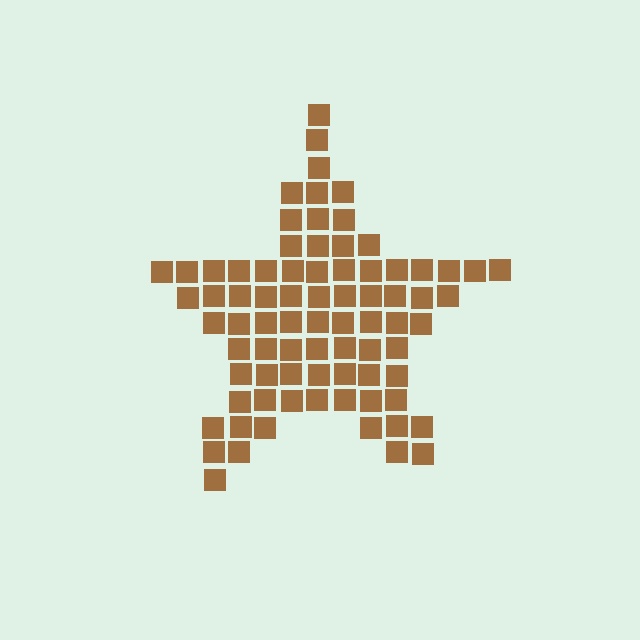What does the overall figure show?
The overall figure shows a star.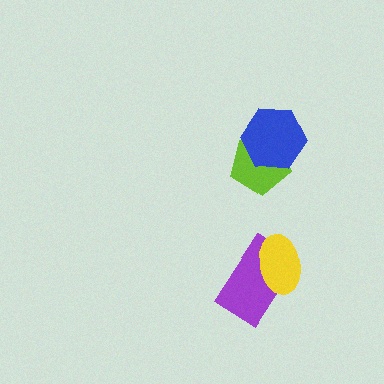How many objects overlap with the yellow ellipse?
1 object overlaps with the yellow ellipse.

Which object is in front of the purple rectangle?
The yellow ellipse is in front of the purple rectangle.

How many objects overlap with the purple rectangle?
1 object overlaps with the purple rectangle.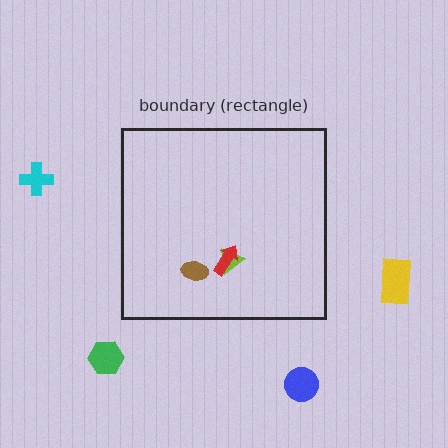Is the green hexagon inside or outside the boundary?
Outside.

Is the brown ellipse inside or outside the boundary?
Inside.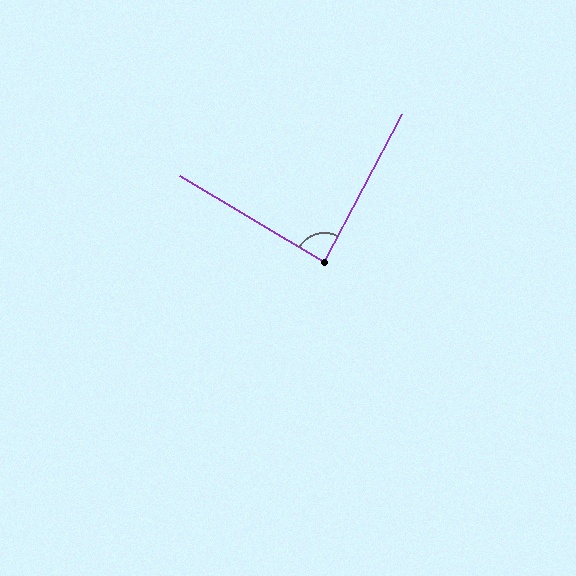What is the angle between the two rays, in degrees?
Approximately 87 degrees.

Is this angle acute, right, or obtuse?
It is approximately a right angle.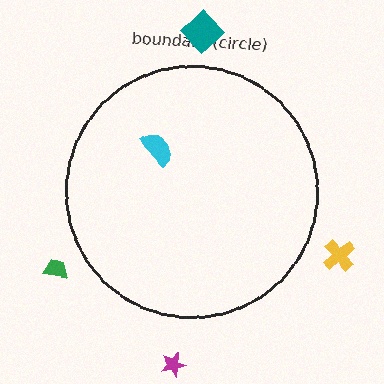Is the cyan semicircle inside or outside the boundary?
Inside.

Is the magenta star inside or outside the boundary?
Outside.